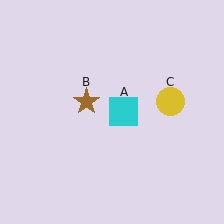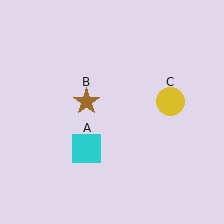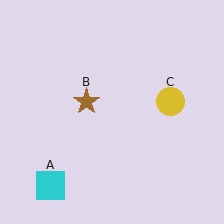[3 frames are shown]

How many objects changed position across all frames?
1 object changed position: cyan square (object A).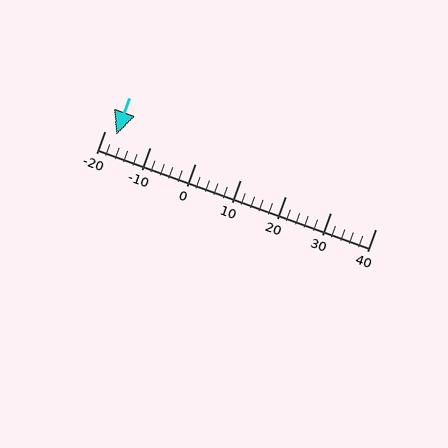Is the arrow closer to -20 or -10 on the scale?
The arrow is closer to -20.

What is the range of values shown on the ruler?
The ruler shows values from -20 to 40.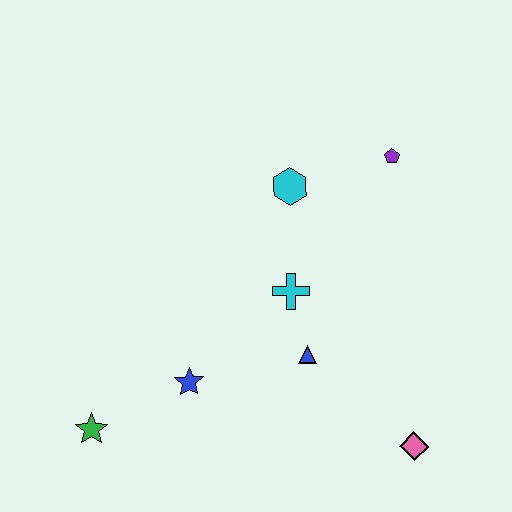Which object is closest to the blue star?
The green star is closest to the blue star.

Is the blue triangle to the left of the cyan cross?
No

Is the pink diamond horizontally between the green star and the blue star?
No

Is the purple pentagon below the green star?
No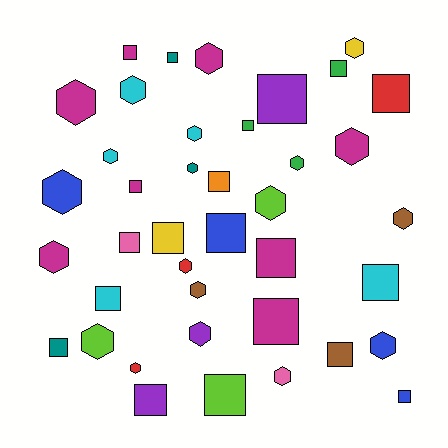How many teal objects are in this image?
There are 3 teal objects.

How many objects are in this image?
There are 40 objects.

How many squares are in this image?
There are 20 squares.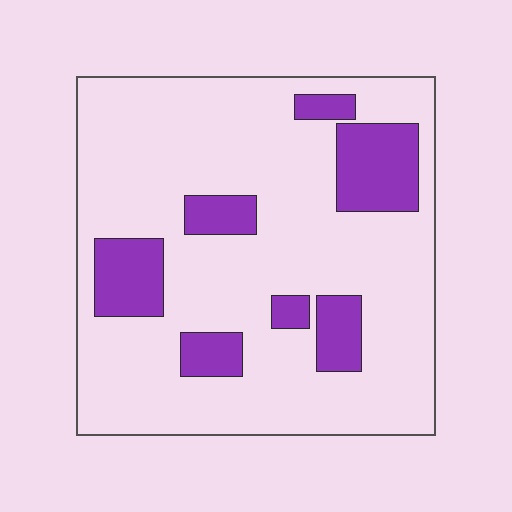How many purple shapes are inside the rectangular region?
7.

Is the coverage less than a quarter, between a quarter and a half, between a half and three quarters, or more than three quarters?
Less than a quarter.